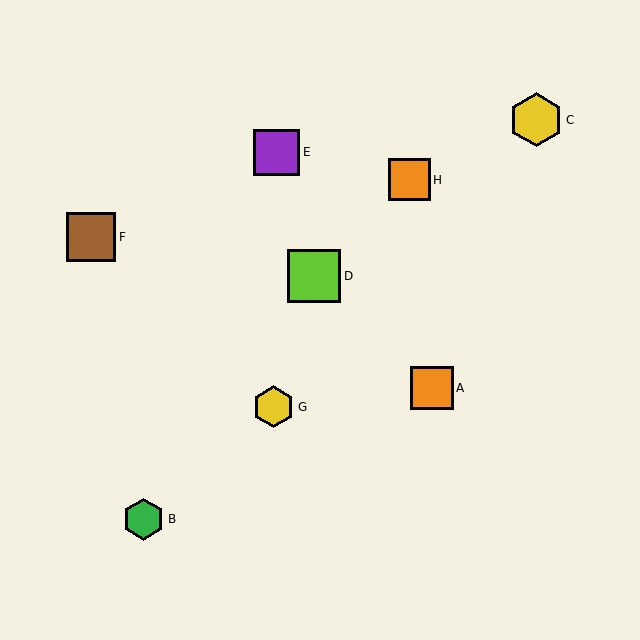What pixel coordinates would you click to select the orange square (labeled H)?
Click at (409, 180) to select the orange square H.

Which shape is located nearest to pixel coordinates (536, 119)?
The yellow hexagon (labeled C) at (536, 120) is nearest to that location.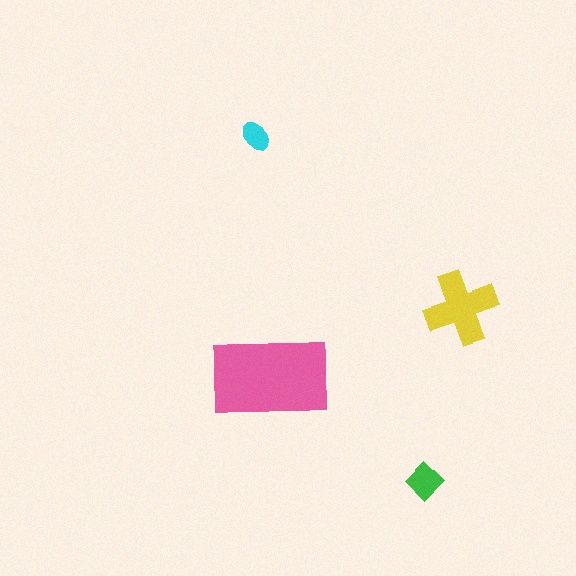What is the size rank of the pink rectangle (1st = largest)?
1st.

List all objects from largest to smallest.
The pink rectangle, the yellow cross, the green diamond, the cyan ellipse.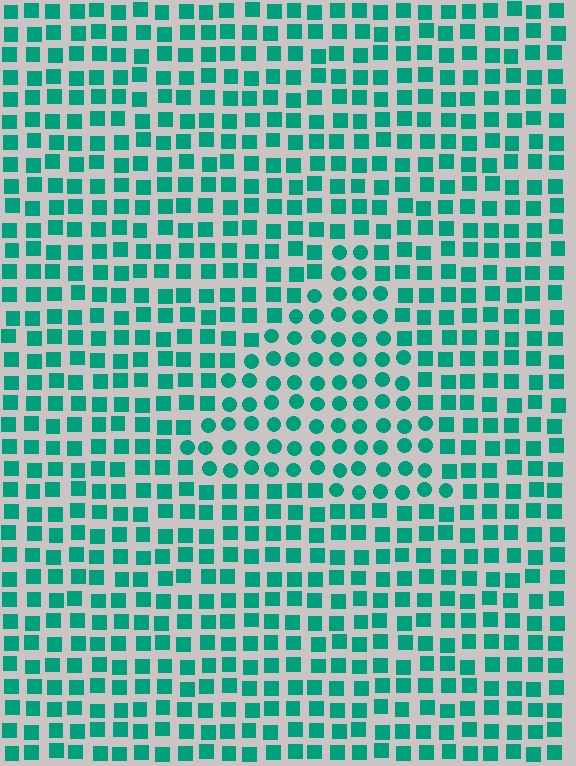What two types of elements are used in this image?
The image uses circles inside the triangle region and squares outside it.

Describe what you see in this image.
The image is filled with small teal elements arranged in a uniform grid. A triangle-shaped region contains circles, while the surrounding area contains squares. The boundary is defined purely by the change in element shape.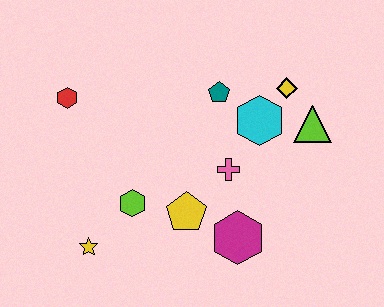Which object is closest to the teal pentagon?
The cyan hexagon is closest to the teal pentagon.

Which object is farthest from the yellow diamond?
The yellow star is farthest from the yellow diamond.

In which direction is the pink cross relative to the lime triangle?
The pink cross is to the left of the lime triangle.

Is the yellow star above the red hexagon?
No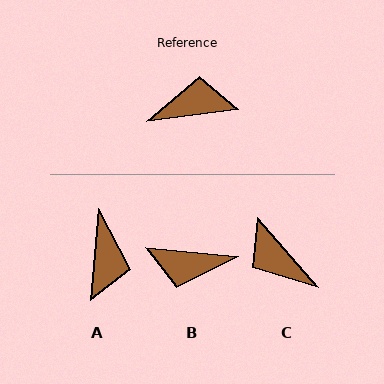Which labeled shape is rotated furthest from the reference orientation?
B, about 167 degrees away.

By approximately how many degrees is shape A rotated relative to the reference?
Approximately 102 degrees clockwise.